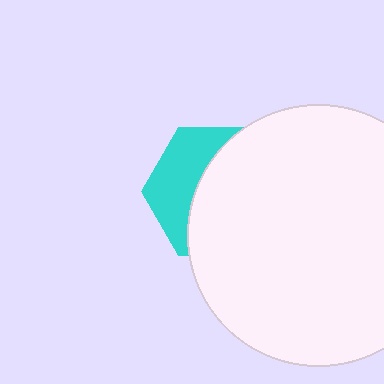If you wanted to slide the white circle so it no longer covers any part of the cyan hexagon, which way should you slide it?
Slide it right — that is the most direct way to separate the two shapes.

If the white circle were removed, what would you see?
You would see the complete cyan hexagon.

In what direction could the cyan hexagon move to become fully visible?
The cyan hexagon could move left. That would shift it out from behind the white circle entirely.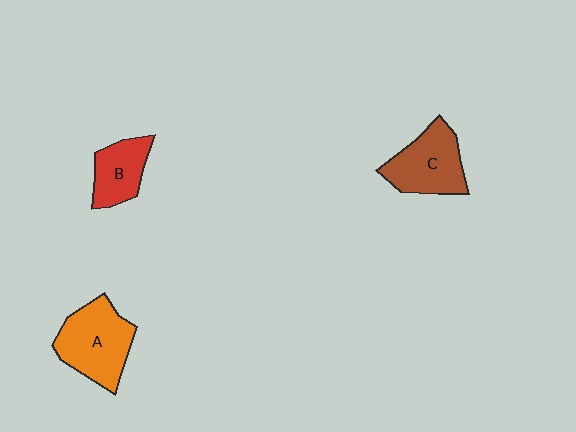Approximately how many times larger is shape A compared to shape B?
Approximately 1.6 times.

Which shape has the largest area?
Shape A (orange).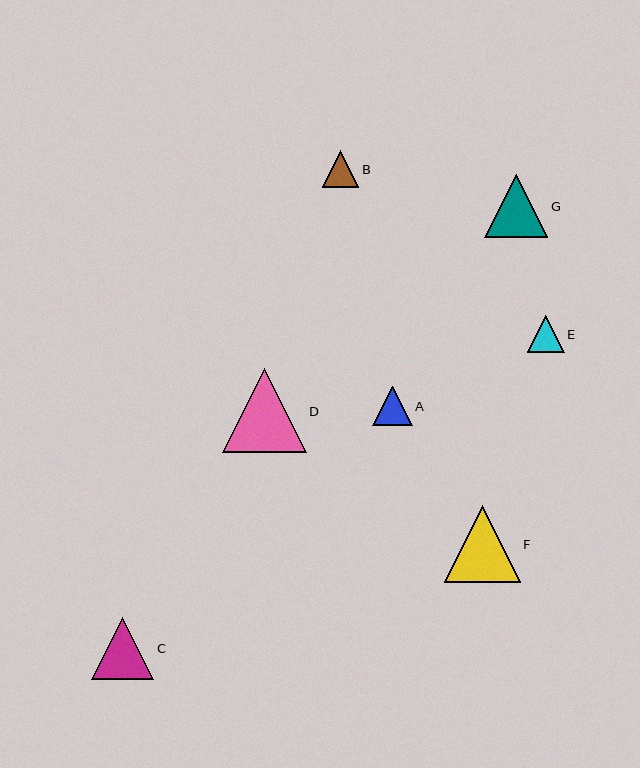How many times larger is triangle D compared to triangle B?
Triangle D is approximately 2.3 times the size of triangle B.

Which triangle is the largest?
Triangle D is the largest with a size of approximately 84 pixels.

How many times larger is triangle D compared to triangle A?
Triangle D is approximately 2.1 times the size of triangle A.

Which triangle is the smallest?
Triangle B is the smallest with a size of approximately 36 pixels.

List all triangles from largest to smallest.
From largest to smallest: D, F, G, C, A, E, B.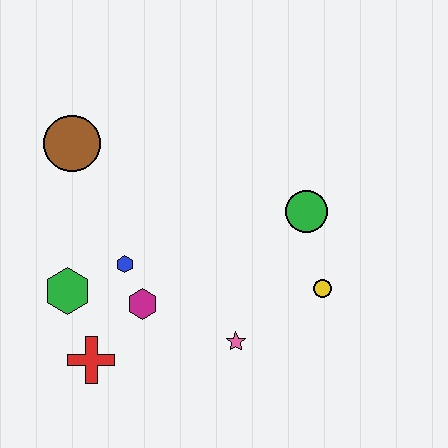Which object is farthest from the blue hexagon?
The yellow circle is farthest from the blue hexagon.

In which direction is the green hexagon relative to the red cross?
The green hexagon is above the red cross.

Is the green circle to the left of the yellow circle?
Yes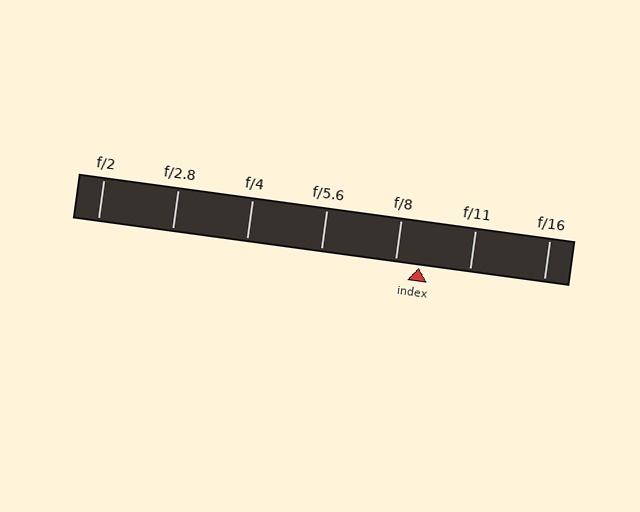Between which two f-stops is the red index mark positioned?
The index mark is between f/8 and f/11.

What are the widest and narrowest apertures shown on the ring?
The widest aperture shown is f/2 and the narrowest is f/16.